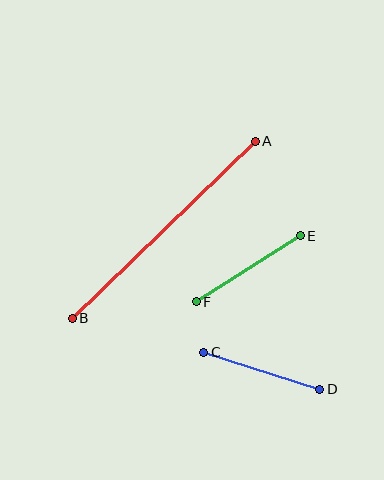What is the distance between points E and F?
The distance is approximately 123 pixels.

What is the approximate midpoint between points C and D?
The midpoint is at approximately (262, 371) pixels.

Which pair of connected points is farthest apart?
Points A and B are farthest apart.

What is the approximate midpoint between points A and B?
The midpoint is at approximately (164, 230) pixels.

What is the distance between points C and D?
The distance is approximately 122 pixels.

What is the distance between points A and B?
The distance is approximately 254 pixels.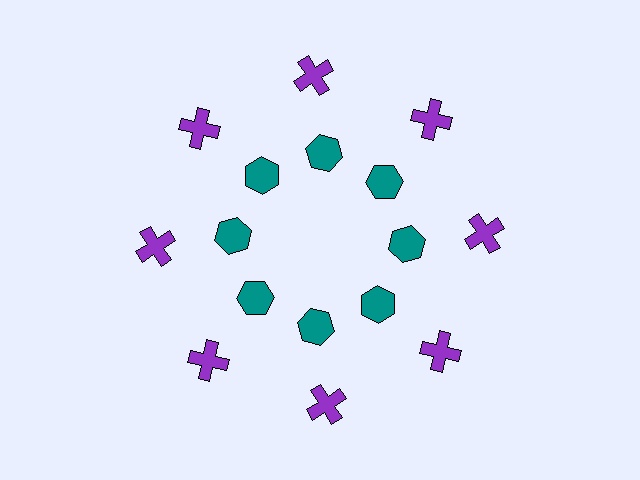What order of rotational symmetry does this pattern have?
This pattern has 8-fold rotational symmetry.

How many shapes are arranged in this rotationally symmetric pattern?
There are 16 shapes, arranged in 8 groups of 2.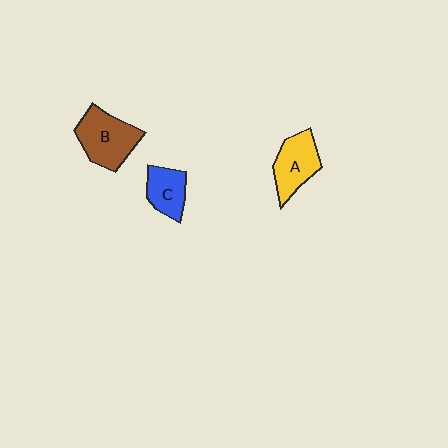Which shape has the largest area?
Shape B (brown).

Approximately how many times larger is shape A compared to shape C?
Approximately 1.3 times.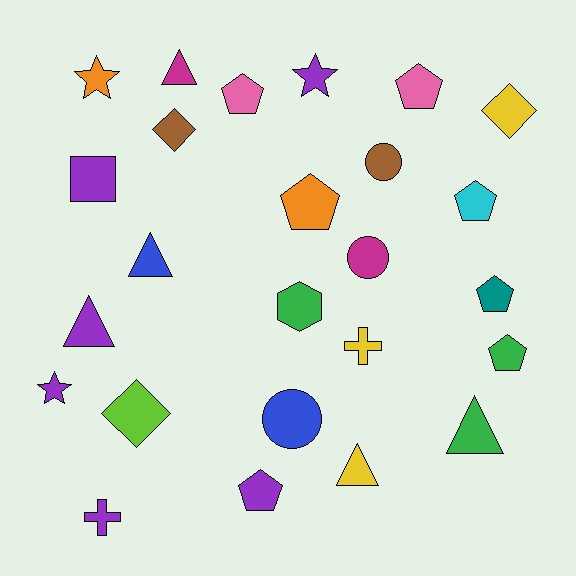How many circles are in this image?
There are 3 circles.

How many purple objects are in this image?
There are 6 purple objects.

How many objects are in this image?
There are 25 objects.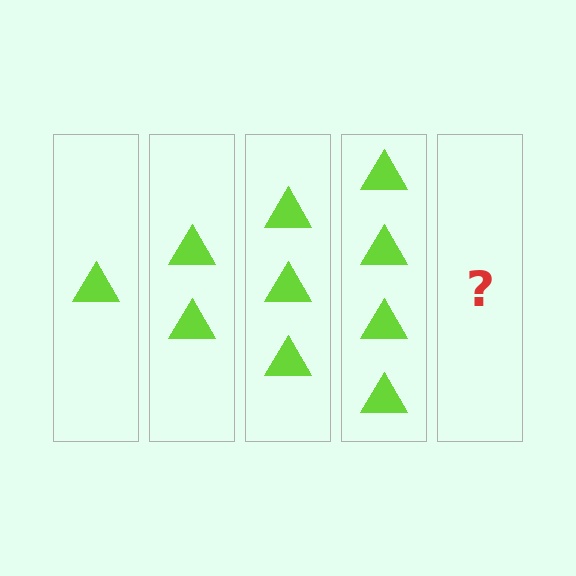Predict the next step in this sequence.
The next step is 5 triangles.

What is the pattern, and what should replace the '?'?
The pattern is that each step adds one more triangle. The '?' should be 5 triangles.